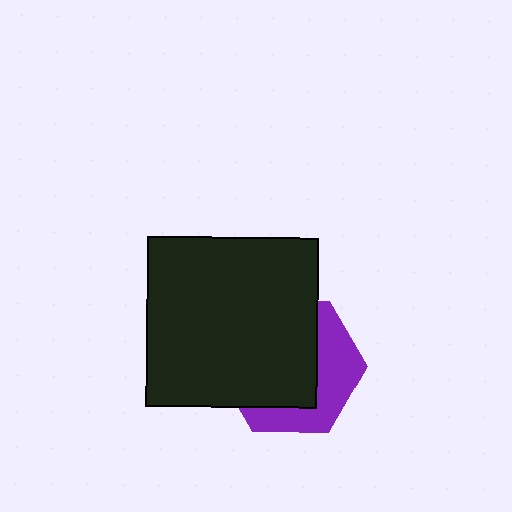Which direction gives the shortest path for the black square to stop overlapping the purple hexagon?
Moving toward the upper-left gives the shortest separation.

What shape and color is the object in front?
The object in front is a black square.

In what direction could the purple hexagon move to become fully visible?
The purple hexagon could move toward the lower-right. That would shift it out from behind the black square entirely.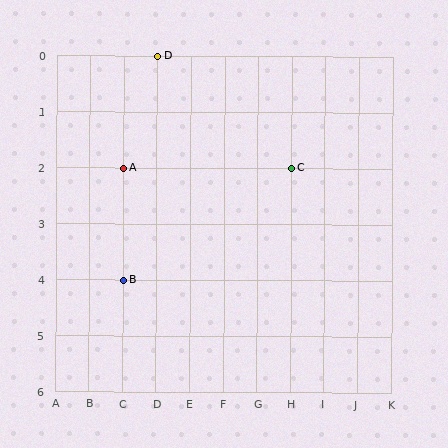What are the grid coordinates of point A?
Point A is at grid coordinates (C, 2).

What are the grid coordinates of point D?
Point D is at grid coordinates (D, 0).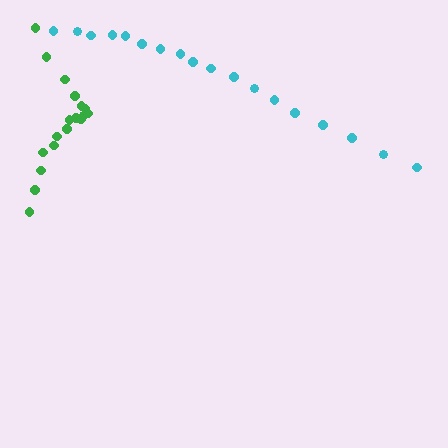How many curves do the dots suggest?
There are 2 distinct paths.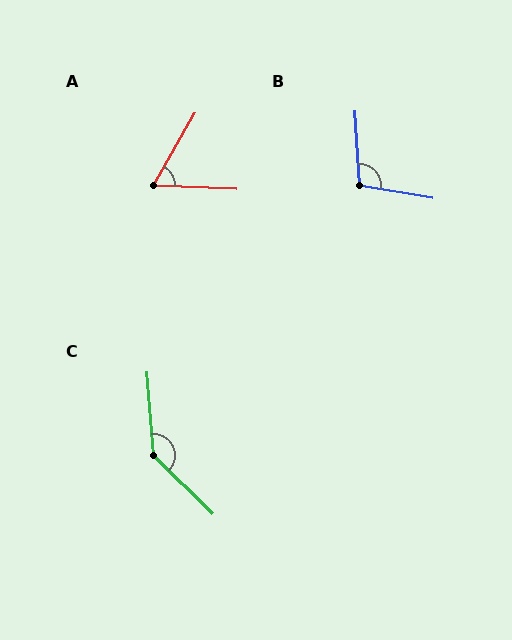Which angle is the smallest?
A, at approximately 63 degrees.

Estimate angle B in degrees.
Approximately 103 degrees.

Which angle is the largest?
C, at approximately 139 degrees.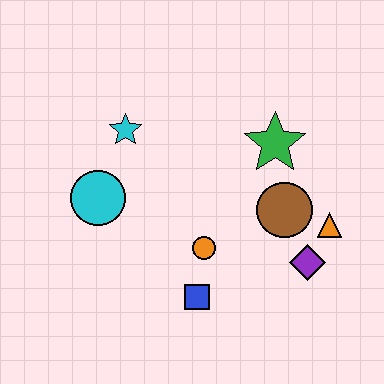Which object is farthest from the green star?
The cyan circle is farthest from the green star.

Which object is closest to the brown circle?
The orange triangle is closest to the brown circle.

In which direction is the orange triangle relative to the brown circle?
The orange triangle is to the right of the brown circle.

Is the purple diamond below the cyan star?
Yes